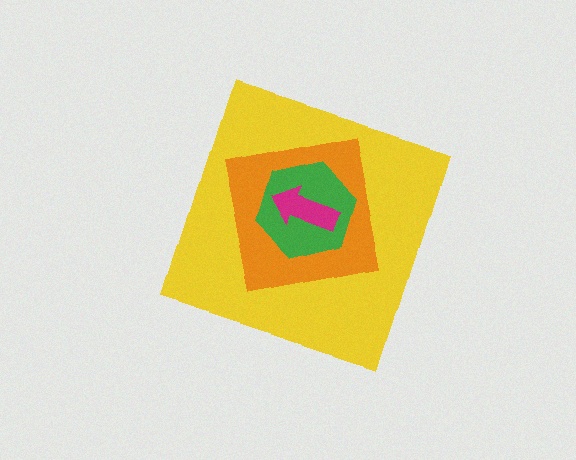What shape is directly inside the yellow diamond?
The orange square.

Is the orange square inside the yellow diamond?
Yes.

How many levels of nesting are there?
4.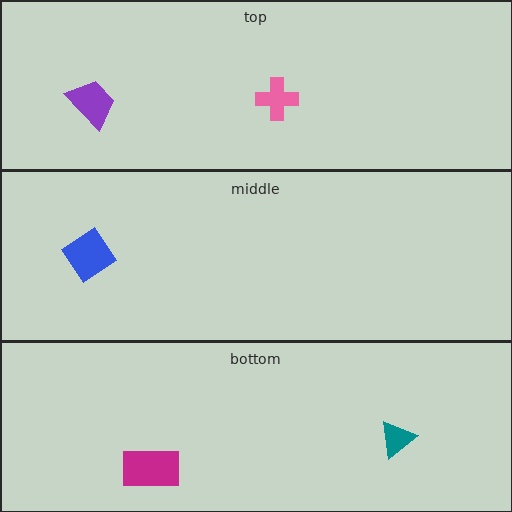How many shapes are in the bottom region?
2.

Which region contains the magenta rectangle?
The bottom region.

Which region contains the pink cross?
The top region.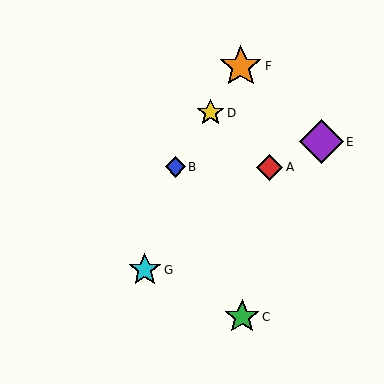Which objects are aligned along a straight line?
Objects B, D, F are aligned along a straight line.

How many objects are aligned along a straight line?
3 objects (B, D, F) are aligned along a straight line.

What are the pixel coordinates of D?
Object D is at (211, 113).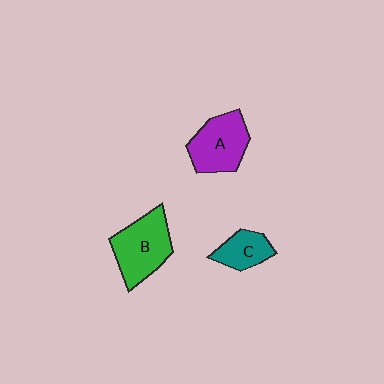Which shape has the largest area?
Shape B (green).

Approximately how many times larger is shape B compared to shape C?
Approximately 1.9 times.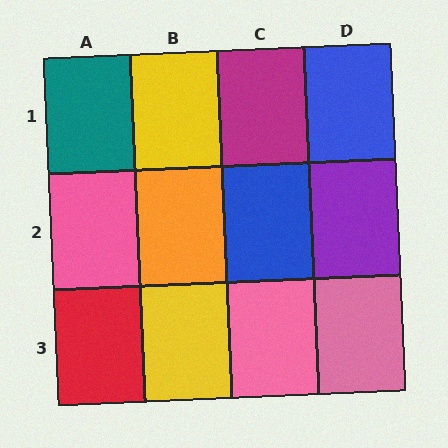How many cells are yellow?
2 cells are yellow.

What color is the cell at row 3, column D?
Pink.